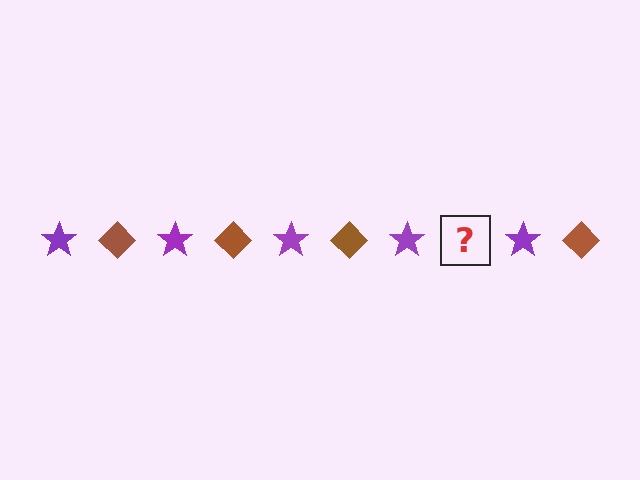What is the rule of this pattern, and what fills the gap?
The rule is that the pattern alternates between purple star and brown diamond. The gap should be filled with a brown diamond.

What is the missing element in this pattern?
The missing element is a brown diamond.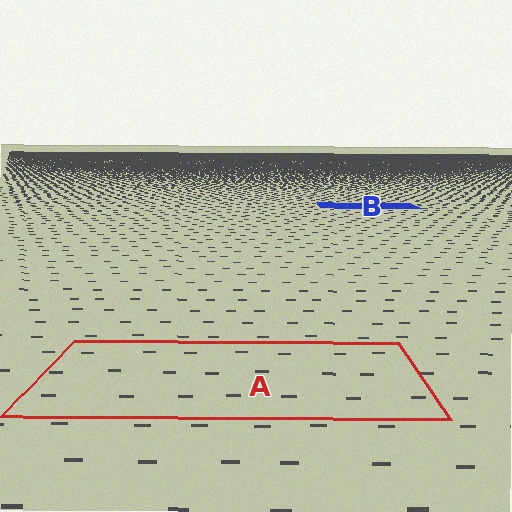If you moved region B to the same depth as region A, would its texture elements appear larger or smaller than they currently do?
They would appear larger. At a closer depth, the same texture elements are projected at a bigger on-screen size.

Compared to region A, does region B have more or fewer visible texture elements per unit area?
Region B has more texture elements per unit area — they are packed more densely because it is farther away.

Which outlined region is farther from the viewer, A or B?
Region B is farther from the viewer — the texture elements inside it appear smaller and more densely packed.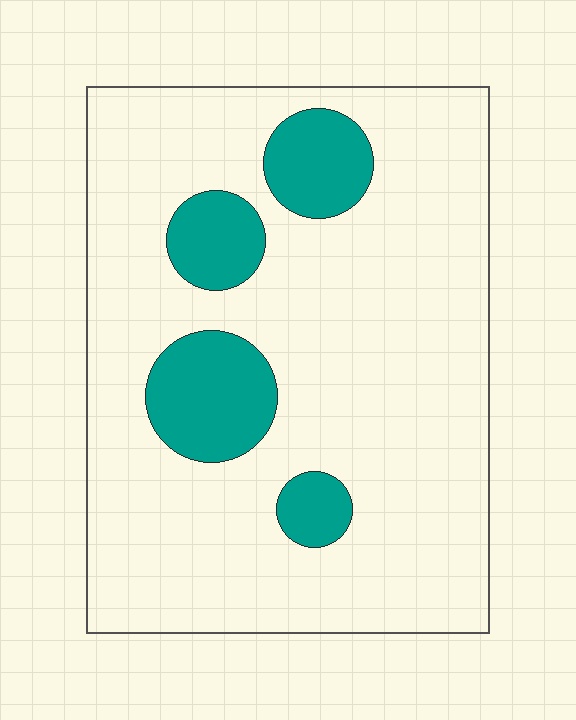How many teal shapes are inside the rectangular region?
4.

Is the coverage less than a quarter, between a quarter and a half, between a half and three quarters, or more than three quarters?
Less than a quarter.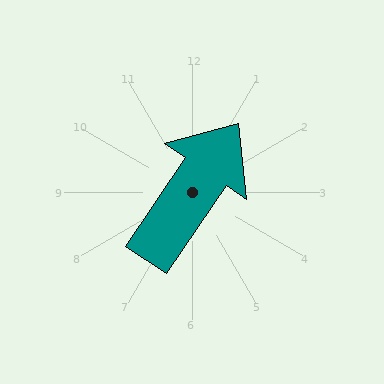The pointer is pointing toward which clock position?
Roughly 1 o'clock.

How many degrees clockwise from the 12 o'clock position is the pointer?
Approximately 34 degrees.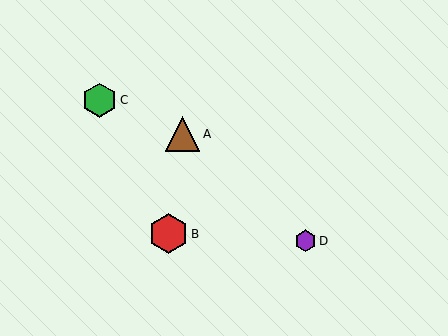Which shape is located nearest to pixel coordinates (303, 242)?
The purple hexagon (labeled D) at (306, 241) is nearest to that location.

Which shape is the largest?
The red hexagon (labeled B) is the largest.